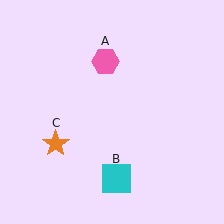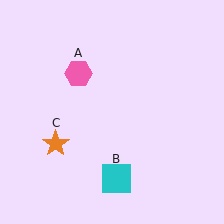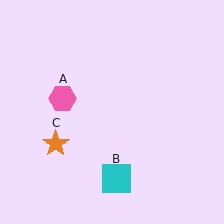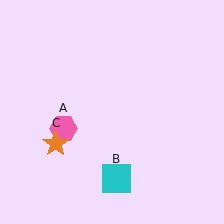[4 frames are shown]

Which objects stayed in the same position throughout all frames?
Cyan square (object B) and orange star (object C) remained stationary.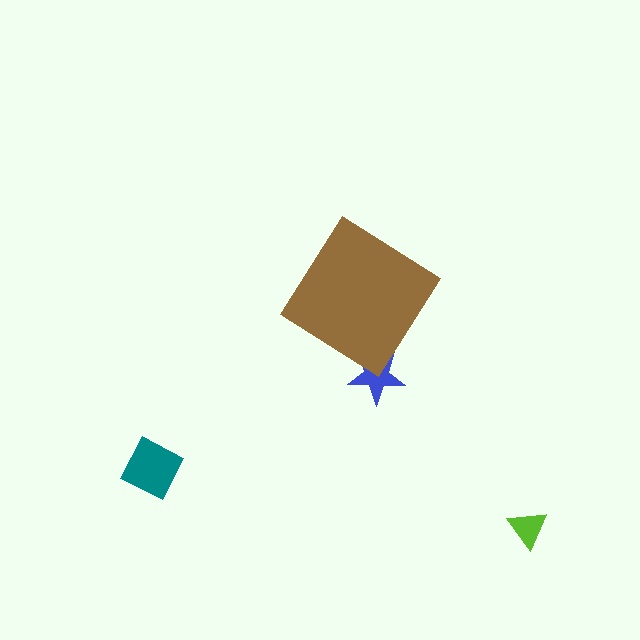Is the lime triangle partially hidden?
No, the lime triangle is fully visible.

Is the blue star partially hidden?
Yes, the blue star is partially hidden behind the brown diamond.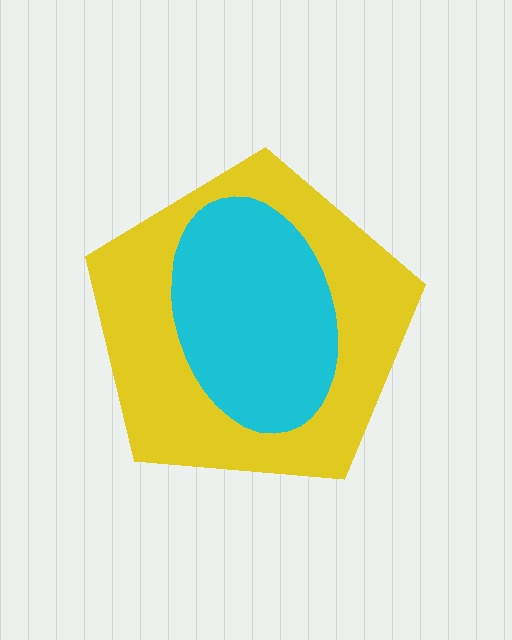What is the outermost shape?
The yellow pentagon.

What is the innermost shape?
The cyan ellipse.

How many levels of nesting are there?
2.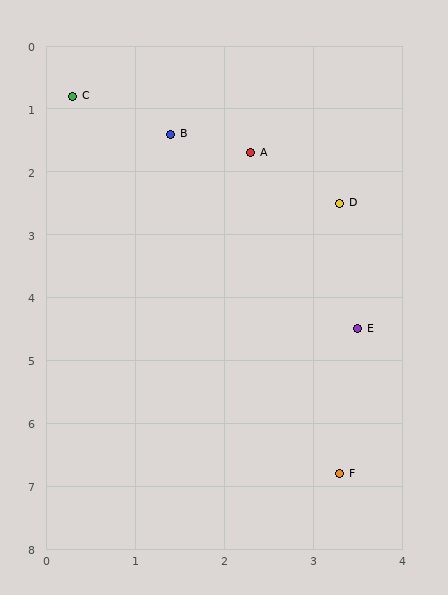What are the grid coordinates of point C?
Point C is at approximately (0.3, 0.8).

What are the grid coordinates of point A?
Point A is at approximately (2.3, 1.7).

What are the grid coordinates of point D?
Point D is at approximately (3.3, 2.5).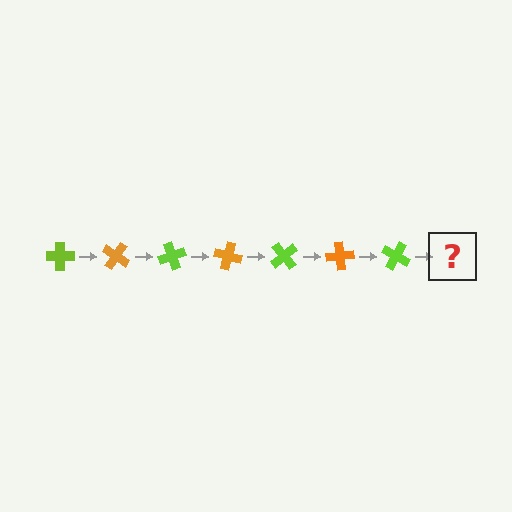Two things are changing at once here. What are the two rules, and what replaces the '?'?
The two rules are that it rotates 35 degrees each step and the color cycles through lime and orange. The '?' should be an orange cross, rotated 245 degrees from the start.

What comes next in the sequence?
The next element should be an orange cross, rotated 245 degrees from the start.